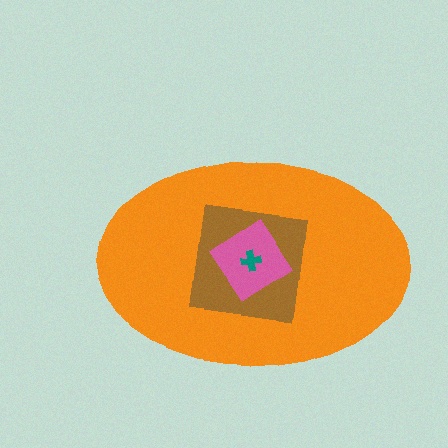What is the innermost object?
The teal cross.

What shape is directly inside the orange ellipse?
The brown square.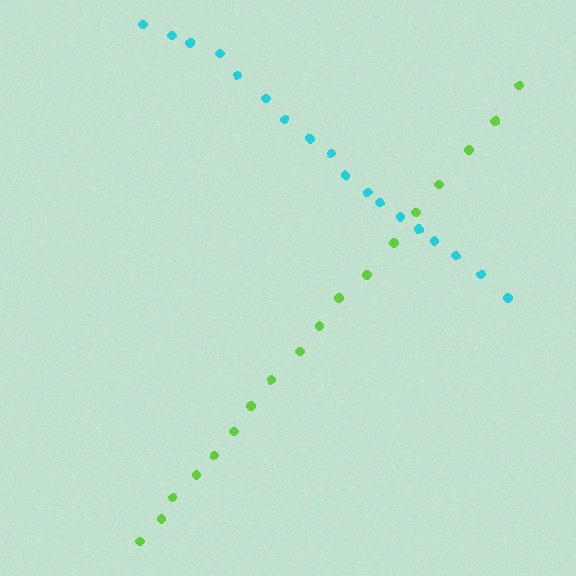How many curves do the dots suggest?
There are 2 distinct paths.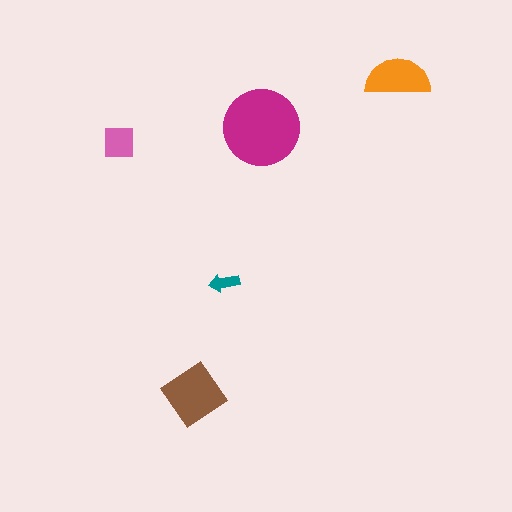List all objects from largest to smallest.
The magenta circle, the brown diamond, the orange semicircle, the pink square, the teal arrow.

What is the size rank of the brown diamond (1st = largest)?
2nd.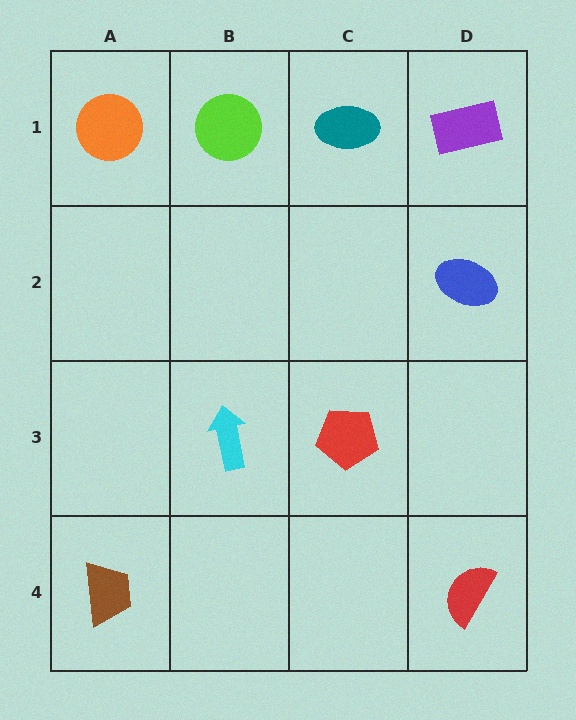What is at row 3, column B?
A cyan arrow.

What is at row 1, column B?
A lime circle.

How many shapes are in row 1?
4 shapes.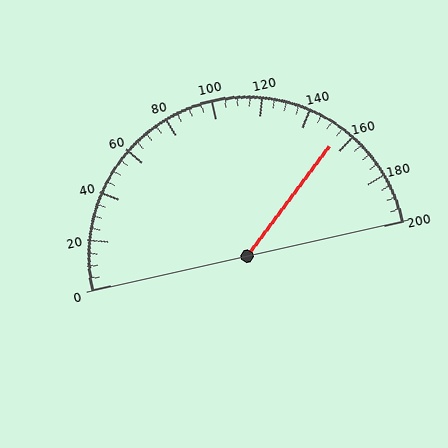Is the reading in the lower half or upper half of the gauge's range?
The reading is in the upper half of the range (0 to 200).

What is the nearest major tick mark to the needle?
The nearest major tick mark is 160.